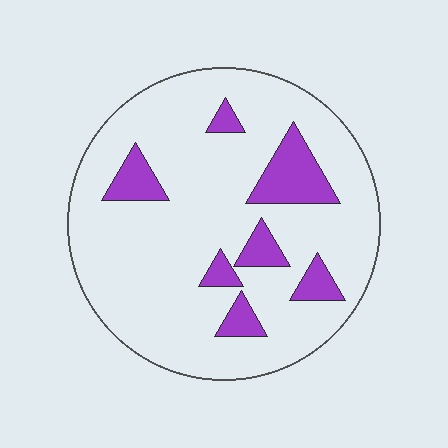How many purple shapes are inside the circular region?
7.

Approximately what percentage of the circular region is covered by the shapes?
Approximately 15%.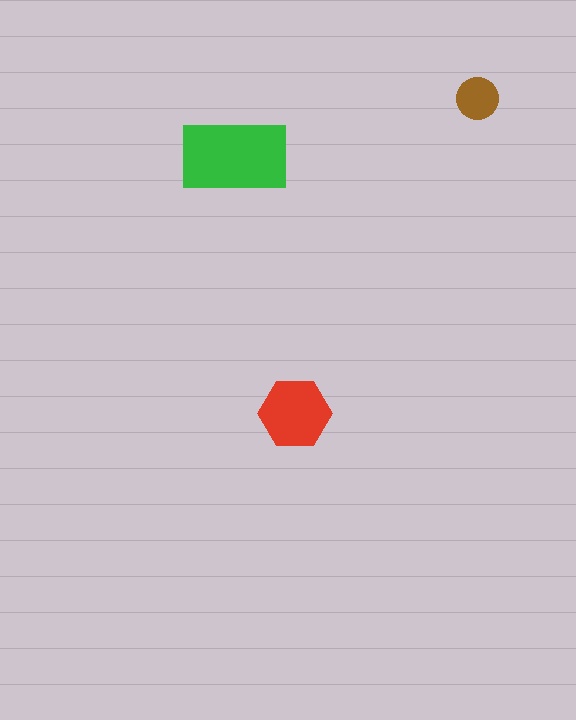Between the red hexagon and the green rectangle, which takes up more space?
The green rectangle.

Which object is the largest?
The green rectangle.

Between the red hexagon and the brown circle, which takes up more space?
The red hexagon.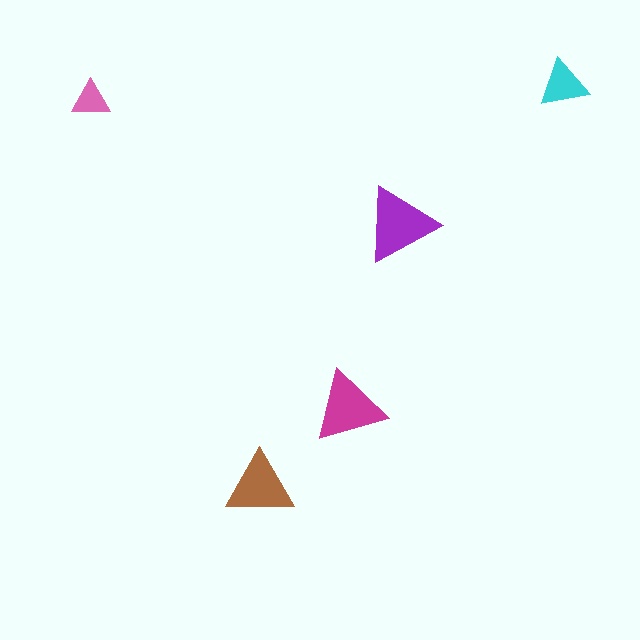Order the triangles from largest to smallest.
the purple one, the magenta one, the brown one, the cyan one, the pink one.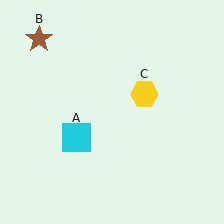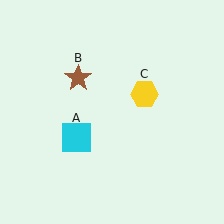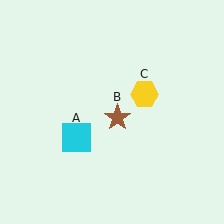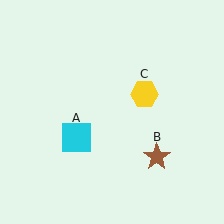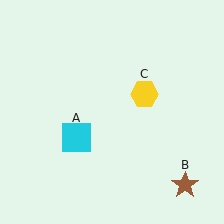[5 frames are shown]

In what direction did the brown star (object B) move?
The brown star (object B) moved down and to the right.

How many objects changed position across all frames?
1 object changed position: brown star (object B).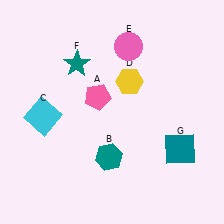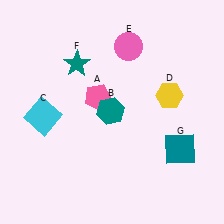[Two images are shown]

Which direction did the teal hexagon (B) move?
The teal hexagon (B) moved up.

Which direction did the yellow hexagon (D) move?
The yellow hexagon (D) moved right.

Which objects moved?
The objects that moved are: the teal hexagon (B), the yellow hexagon (D).